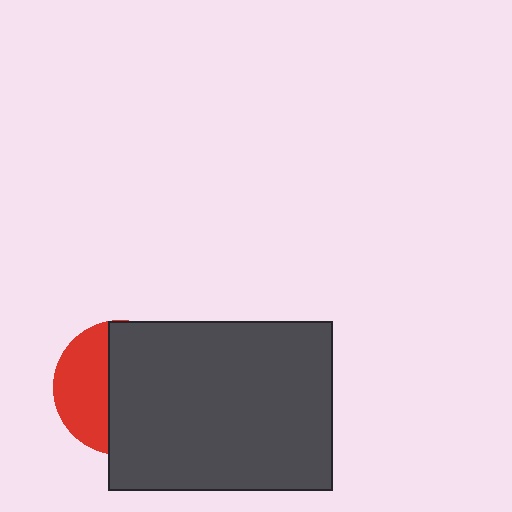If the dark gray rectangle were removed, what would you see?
You would see the complete red circle.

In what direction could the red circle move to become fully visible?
The red circle could move left. That would shift it out from behind the dark gray rectangle entirely.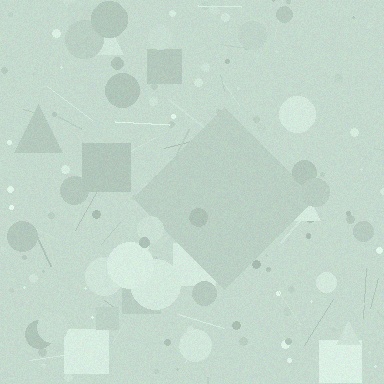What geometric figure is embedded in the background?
A diamond is embedded in the background.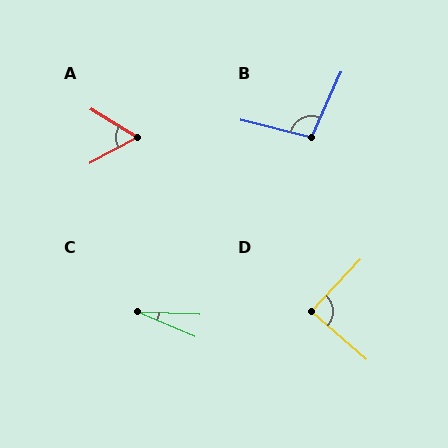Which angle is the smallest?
C, at approximately 21 degrees.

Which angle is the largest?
B, at approximately 100 degrees.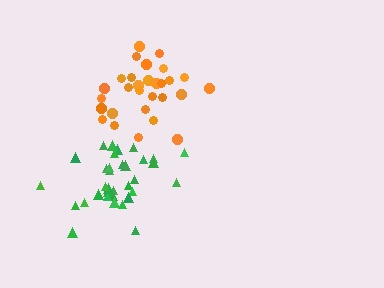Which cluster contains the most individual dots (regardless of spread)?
Green (34).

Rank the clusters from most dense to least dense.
green, orange.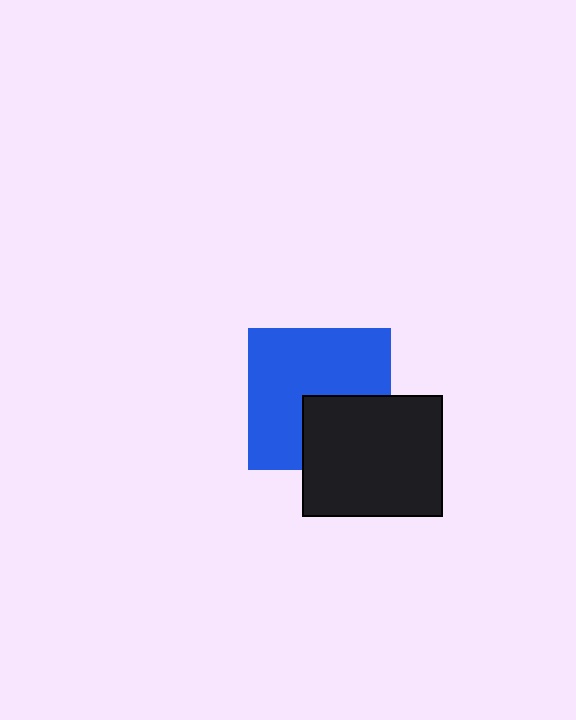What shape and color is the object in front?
The object in front is a black rectangle.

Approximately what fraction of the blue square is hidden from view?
Roughly 33% of the blue square is hidden behind the black rectangle.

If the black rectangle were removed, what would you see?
You would see the complete blue square.